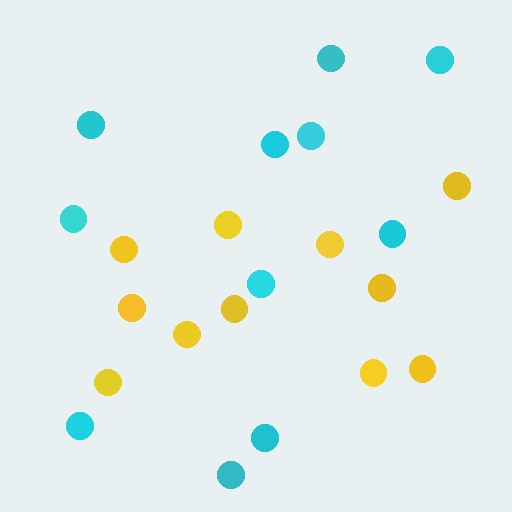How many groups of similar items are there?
There are 2 groups: one group of cyan circles (11) and one group of yellow circles (11).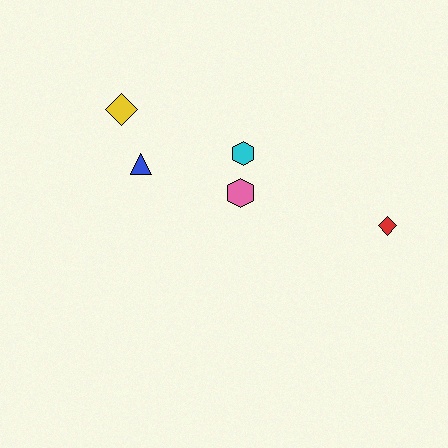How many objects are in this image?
There are 5 objects.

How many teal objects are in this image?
There are no teal objects.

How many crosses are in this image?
There are no crosses.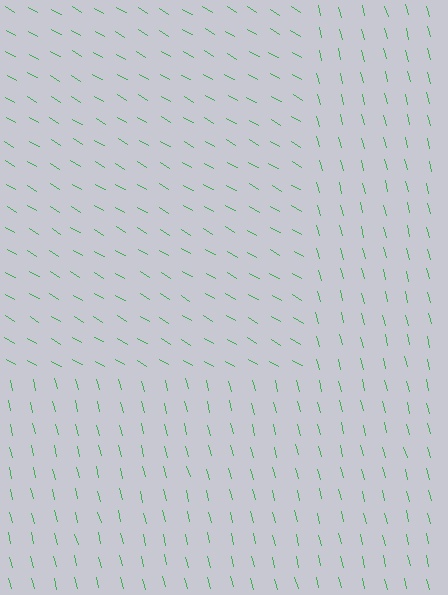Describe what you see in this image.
The image is filled with small green line segments. A rectangle region in the image has lines oriented differently from the surrounding lines, creating a visible texture boundary.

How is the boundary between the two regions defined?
The boundary is defined purely by a change in line orientation (approximately 45 degrees difference). All lines are the same color and thickness.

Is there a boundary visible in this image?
Yes, there is a texture boundary formed by a change in line orientation.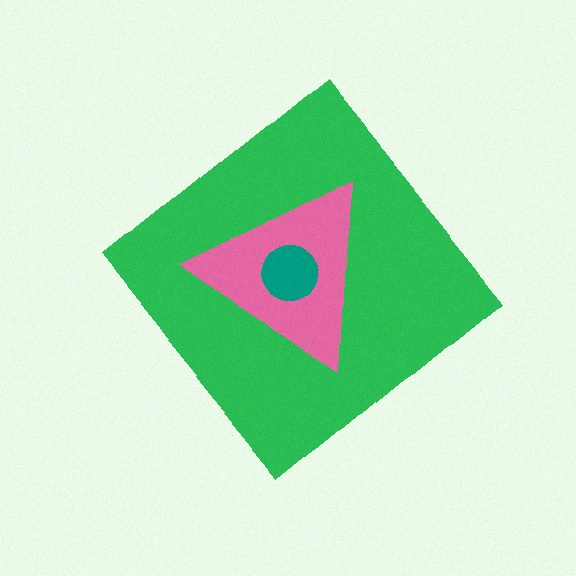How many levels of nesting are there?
3.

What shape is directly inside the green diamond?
The pink triangle.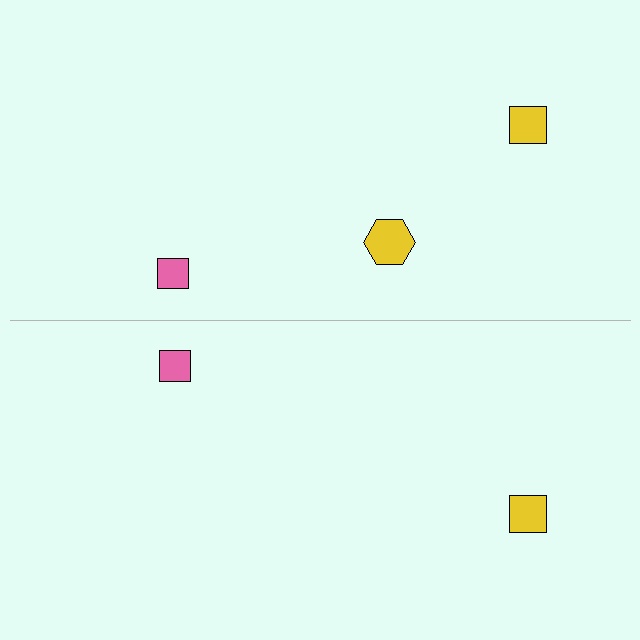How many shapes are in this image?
There are 5 shapes in this image.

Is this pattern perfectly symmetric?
No, the pattern is not perfectly symmetric. A yellow hexagon is missing from the bottom side.